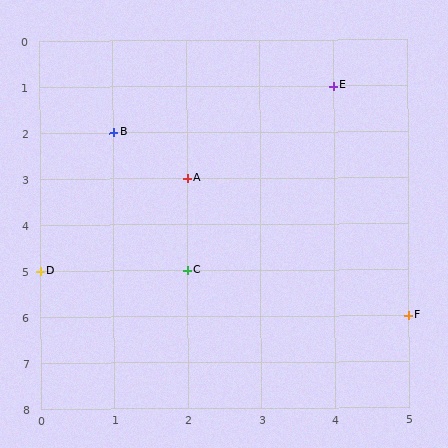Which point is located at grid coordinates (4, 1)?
Point E is at (4, 1).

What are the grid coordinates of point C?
Point C is at grid coordinates (2, 5).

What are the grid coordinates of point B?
Point B is at grid coordinates (1, 2).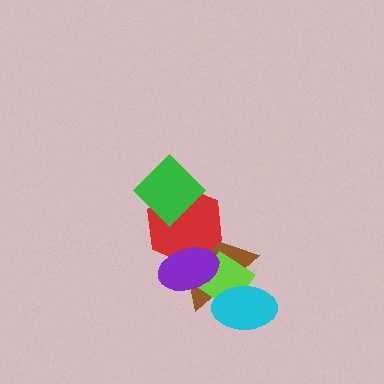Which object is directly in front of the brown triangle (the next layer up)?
The red hexagon is directly in front of the brown triangle.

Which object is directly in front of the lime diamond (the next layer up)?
The purple ellipse is directly in front of the lime diamond.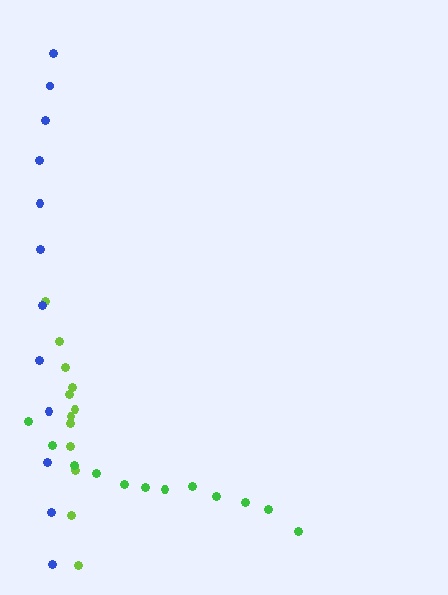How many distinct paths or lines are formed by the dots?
There are 3 distinct paths.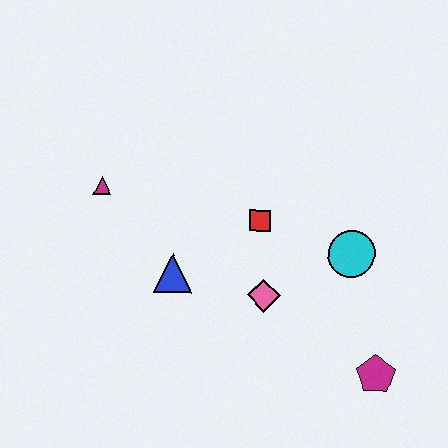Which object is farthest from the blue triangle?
The magenta pentagon is farthest from the blue triangle.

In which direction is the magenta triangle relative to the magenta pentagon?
The magenta triangle is to the left of the magenta pentagon.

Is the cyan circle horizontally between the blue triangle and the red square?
No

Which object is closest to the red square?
The pink diamond is closest to the red square.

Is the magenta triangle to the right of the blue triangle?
No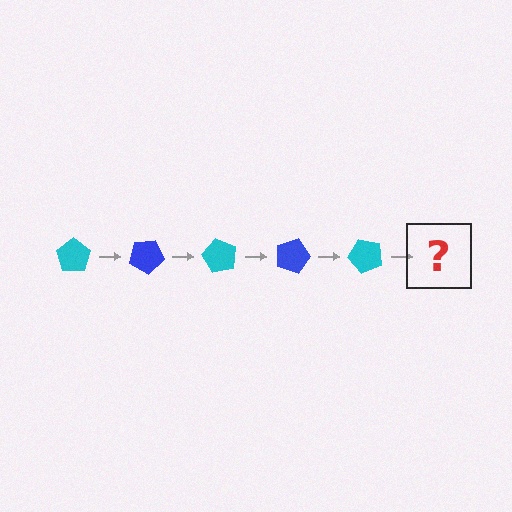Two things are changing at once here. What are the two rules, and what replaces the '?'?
The two rules are that it rotates 30 degrees each step and the color cycles through cyan and blue. The '?' should be a blue pentagon, rotated 150 degrees from the start.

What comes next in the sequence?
The next element should be a blue pentagon, rotated 150 degrees from the start.